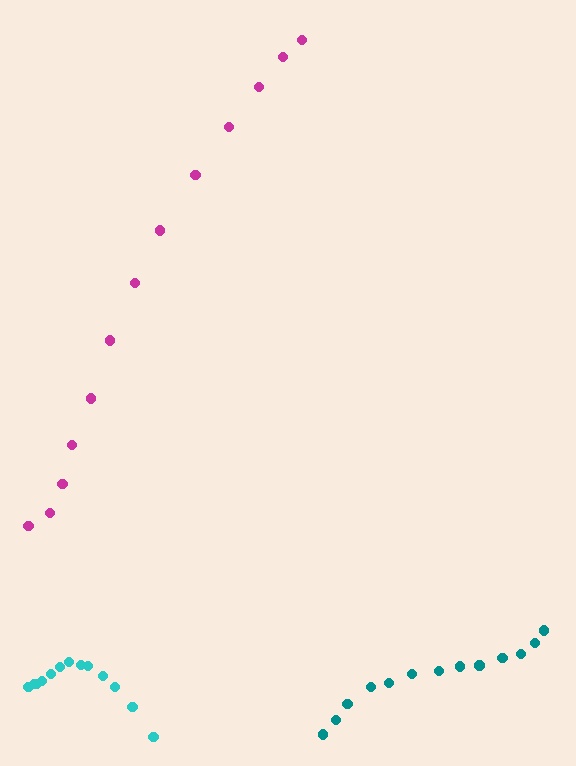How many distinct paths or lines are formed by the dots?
There are 3 distinct paths.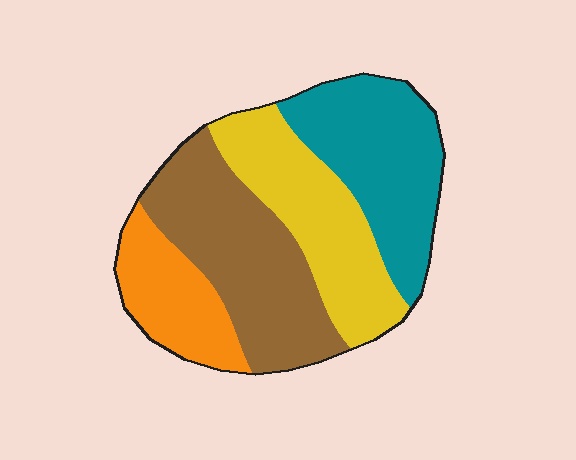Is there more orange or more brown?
Brown.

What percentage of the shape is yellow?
Yellow takes up about one quarter (1/4) of the shape.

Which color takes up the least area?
Orange, at roughly 15%.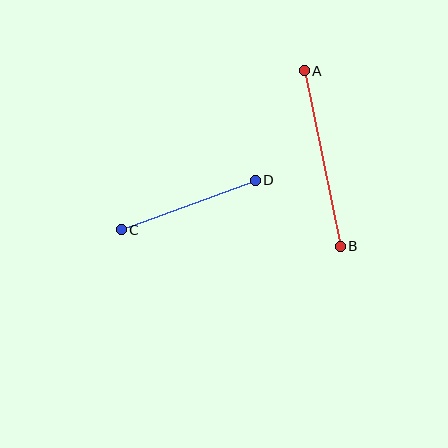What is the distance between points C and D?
The distance is approximately 142 pixels.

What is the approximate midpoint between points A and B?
The midpoint is at approximately (322, 159) pixels.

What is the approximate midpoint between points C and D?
The midpoint is at approximately (188, 205) pixels.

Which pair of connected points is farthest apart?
Points A and B are farthest apart.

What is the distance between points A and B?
The distance is approximately 179 pixels.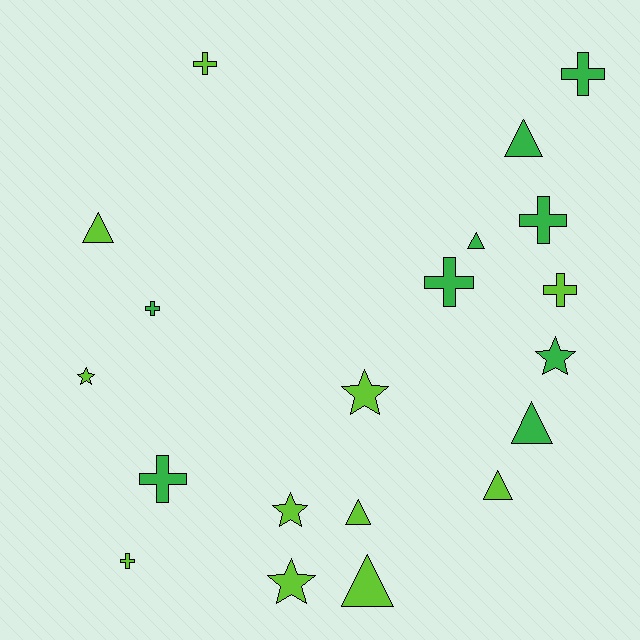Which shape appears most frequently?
Cross, with 8 objects.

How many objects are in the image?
There are 20 objects.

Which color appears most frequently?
Lime, with 11 objects.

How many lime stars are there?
There are 4 lime stars.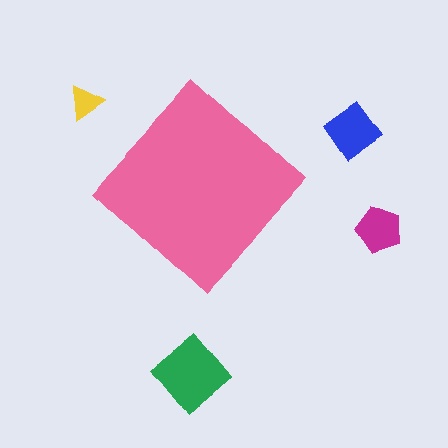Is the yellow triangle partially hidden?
No, the yellow triangle is fully visible.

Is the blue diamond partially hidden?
No, the blue diamond is fully visible.